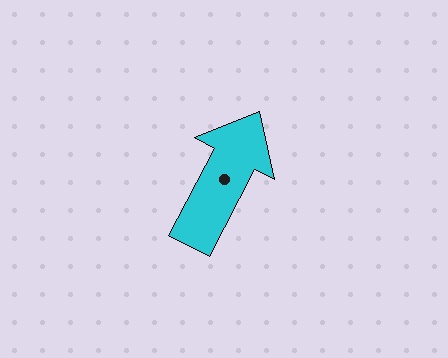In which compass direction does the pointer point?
Northeast.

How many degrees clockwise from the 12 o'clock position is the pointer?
Approximately 28 degrees.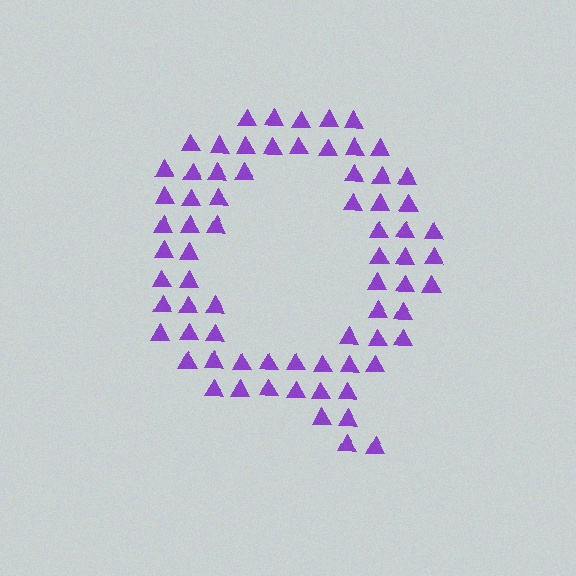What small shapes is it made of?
It is made of small triangles.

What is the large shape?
The large shape is the letter Q.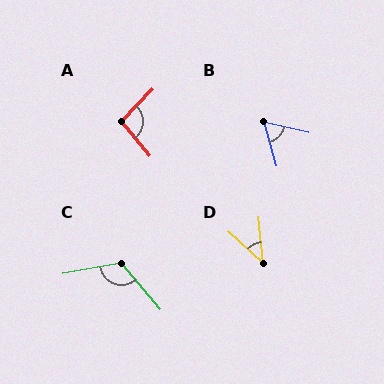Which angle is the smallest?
D, at approximately 42 degrees.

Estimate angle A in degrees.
Approximately 97 degrees.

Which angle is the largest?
C, at approximately 120 degrees.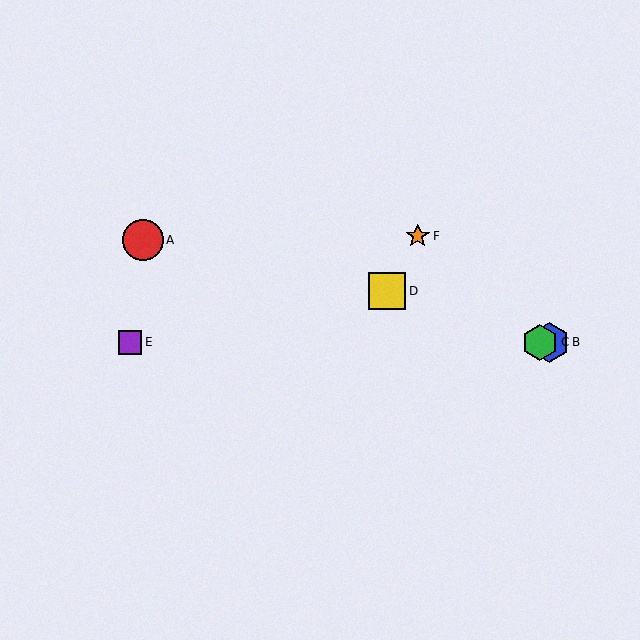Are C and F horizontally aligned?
No, C is at y≈342 and F is at y≈236.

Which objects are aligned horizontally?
Objects B, C, E are aligned horizontally.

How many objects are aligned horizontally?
3 objects (B, C, E) are aligned horizontally.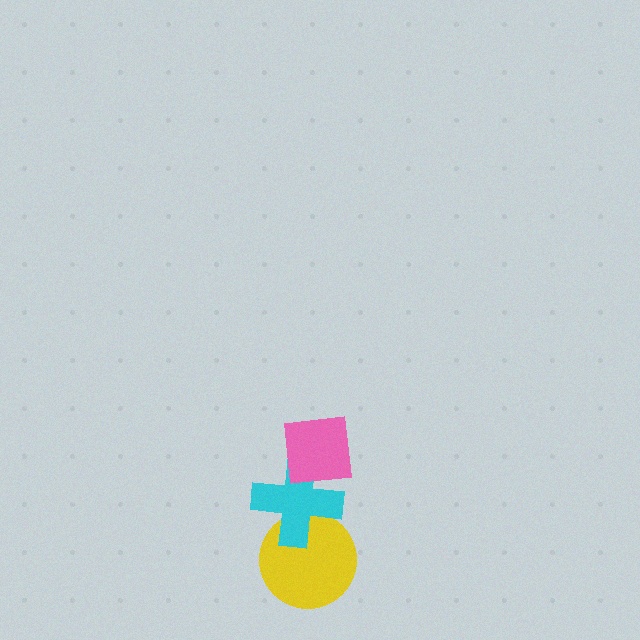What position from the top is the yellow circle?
The yellow circle is 3rd from the top.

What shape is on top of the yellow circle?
The cyan cross is on top of the yellow circle.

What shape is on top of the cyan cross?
The pink square is on top of the cyan cross.